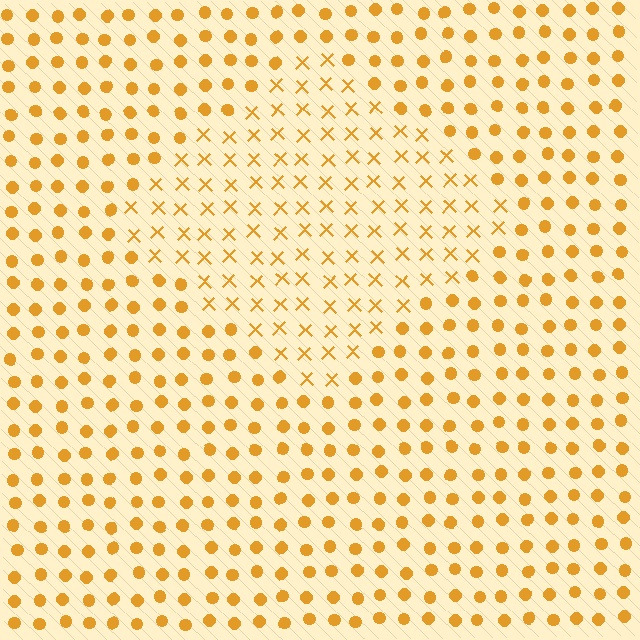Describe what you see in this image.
The image is filled with small orange elements arranged in a uniform grid. A diamond-shaped region contains X marks, while the surrounding area contains circles. The boundary is defined purely by the change in element shape.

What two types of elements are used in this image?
The image uses X marks inside the diamond region and circles outside it.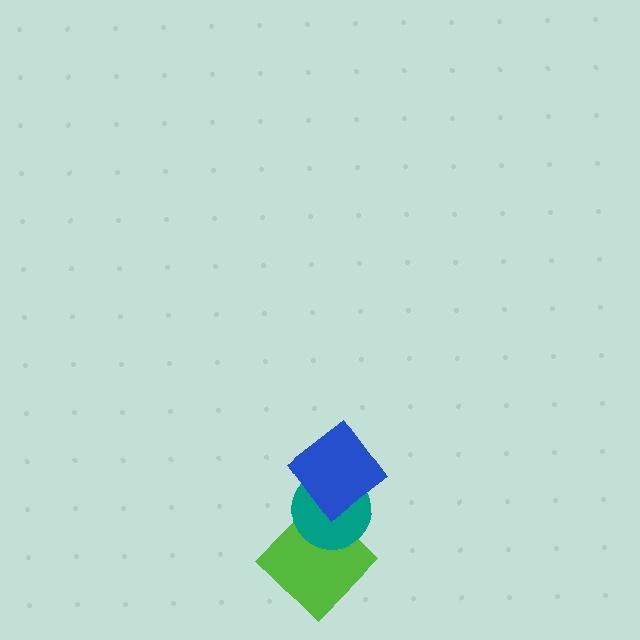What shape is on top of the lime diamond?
The teal circle is on top of the lime diamond.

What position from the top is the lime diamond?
The lime diamond is 3rd from the top.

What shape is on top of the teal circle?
The blue diamond is on top of the teal circle.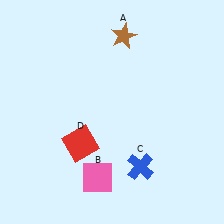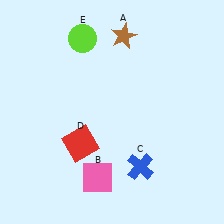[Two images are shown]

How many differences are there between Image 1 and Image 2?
There is 1 difference between the two images.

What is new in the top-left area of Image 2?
A lime circle (E) was added in the top-left area of Image 2.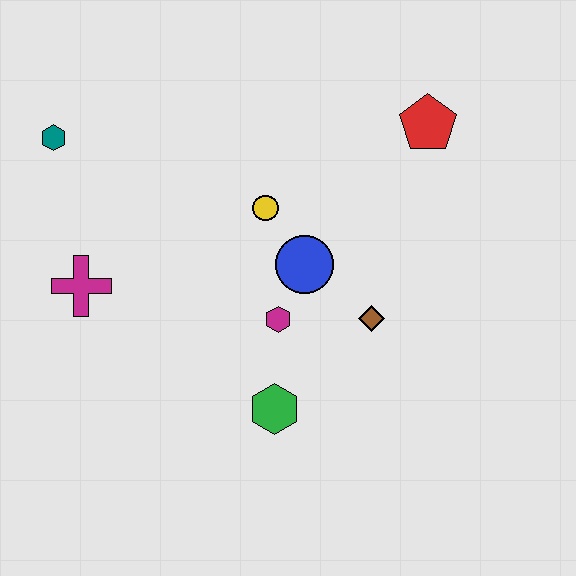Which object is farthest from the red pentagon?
The magenta cross is farthest from the red pentagon.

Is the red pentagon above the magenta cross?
Yes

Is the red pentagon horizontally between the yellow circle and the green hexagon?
No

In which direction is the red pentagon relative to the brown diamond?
The red pentagon is above the brown diamond.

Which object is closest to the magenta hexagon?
The blue circle is closest to the magenta hexagon.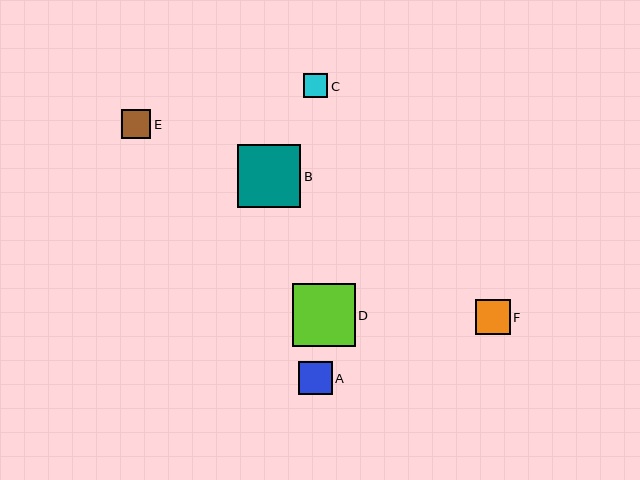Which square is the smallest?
Square C is the smallest with a size of approximately 24 pixels.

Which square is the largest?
Square B is the largest with a size of approximately 63 pixels.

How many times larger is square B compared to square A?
Square B is approximately 1.9 times the size of square A.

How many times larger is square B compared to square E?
Square B is approximately 2.2 times the size of square E.